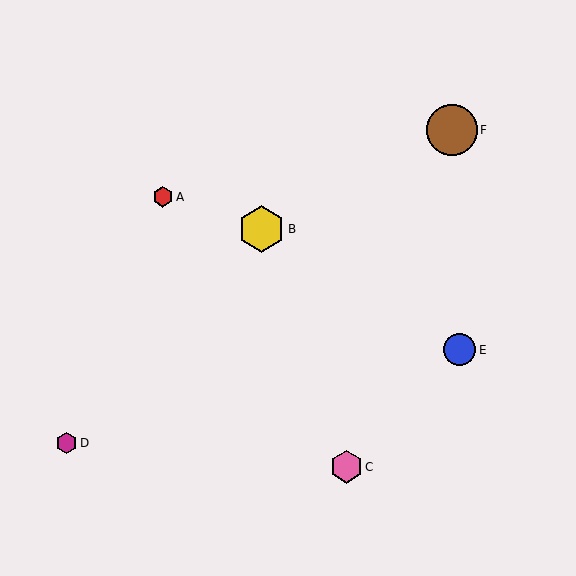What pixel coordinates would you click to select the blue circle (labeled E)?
Click at (460, 350) to select the blue circle E.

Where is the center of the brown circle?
The center of the brown circle is at (452, 130).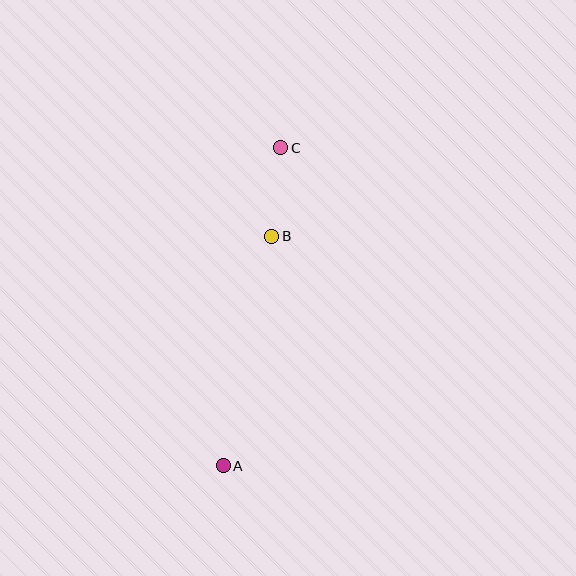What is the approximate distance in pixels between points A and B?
The distance between A and B is approximately 234 pixels.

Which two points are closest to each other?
Points B and C are closest to each other.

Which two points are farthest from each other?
Points A and C are farthest from each other.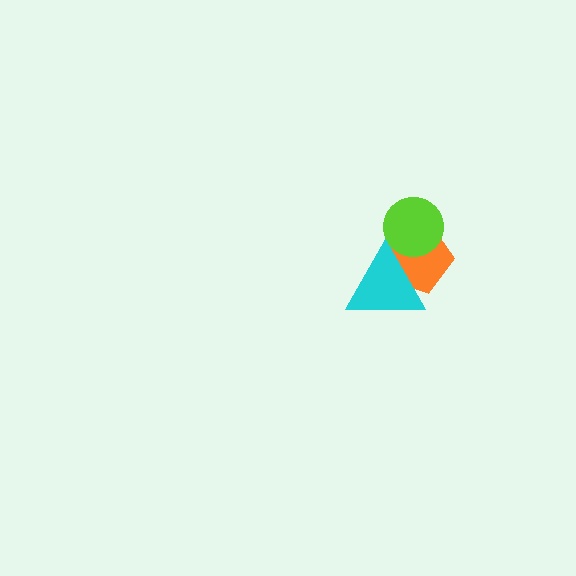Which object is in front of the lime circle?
The cyan triangle is in front of the lime circle.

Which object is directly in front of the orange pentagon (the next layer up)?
The lime circle is directly in front of the orange pentagon.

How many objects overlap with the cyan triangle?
2 objects overlap with the cyan triangle.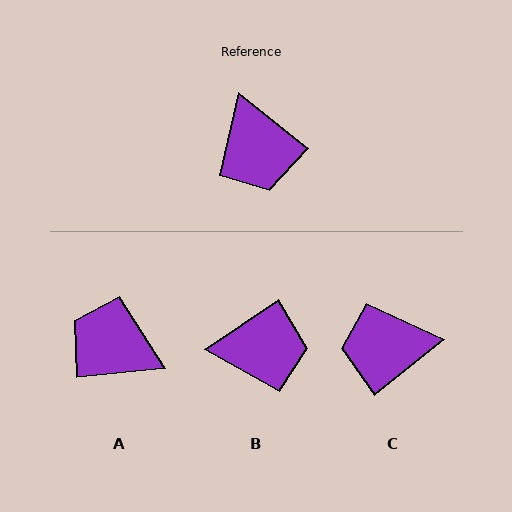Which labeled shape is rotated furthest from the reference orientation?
A, about 135 degrees away.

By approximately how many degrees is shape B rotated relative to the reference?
Approximately 73 degrees counter-clockwise.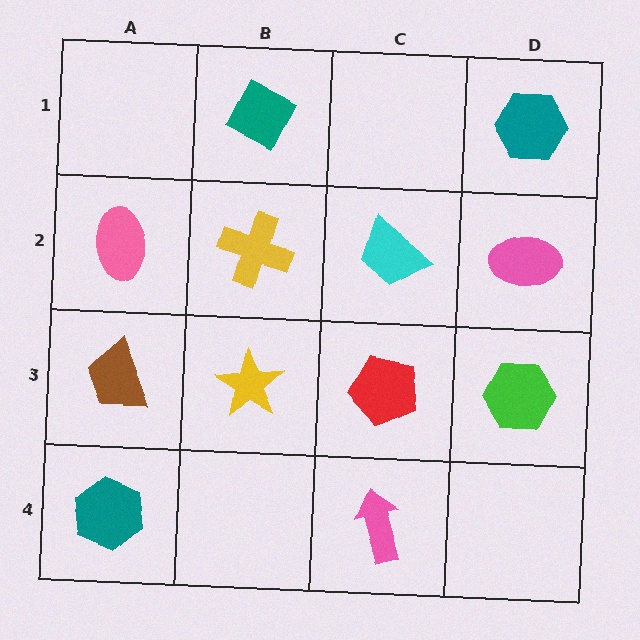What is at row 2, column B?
A yellow cross.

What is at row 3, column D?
A green hexagon.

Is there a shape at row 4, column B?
No, that cell is empty.